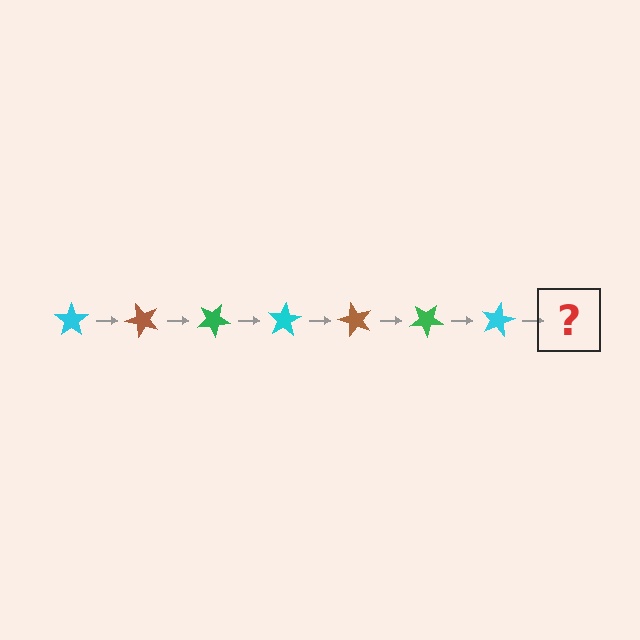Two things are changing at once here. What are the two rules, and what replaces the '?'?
The two rules are that it rotates 50 degrees each step and the color cycles through cyan, brown, and green. The '?' should be a brown star, rotated 350 degrees from the start.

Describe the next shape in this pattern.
It should be a brown star, rotated 350 degrees from the start.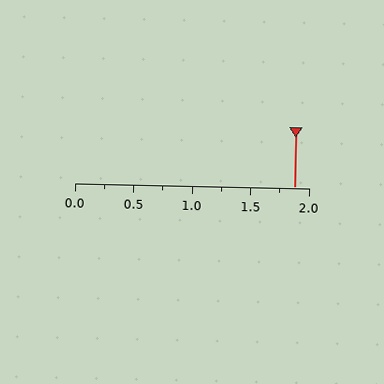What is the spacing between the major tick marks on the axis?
The major ticks are spaced 0.5 apart.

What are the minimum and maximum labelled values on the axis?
The axis runs from 0.0 to 2.0.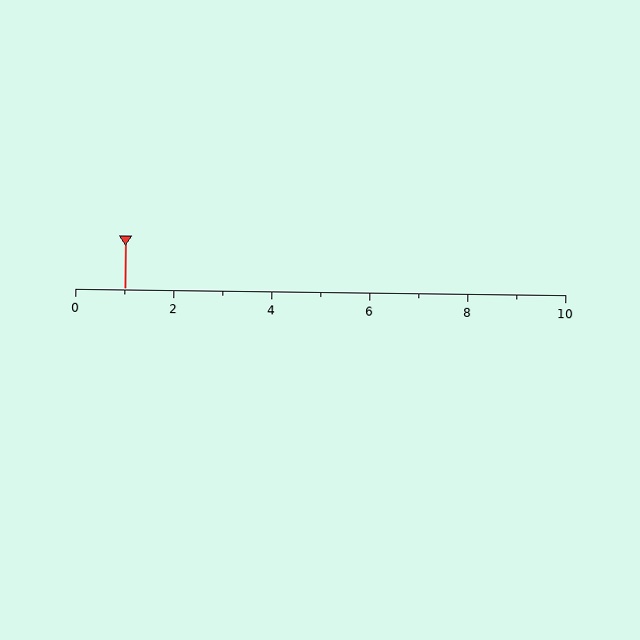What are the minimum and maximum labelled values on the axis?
The axis runs from 0 to 10.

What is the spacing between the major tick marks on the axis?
The major ticks are spaced 2 apart.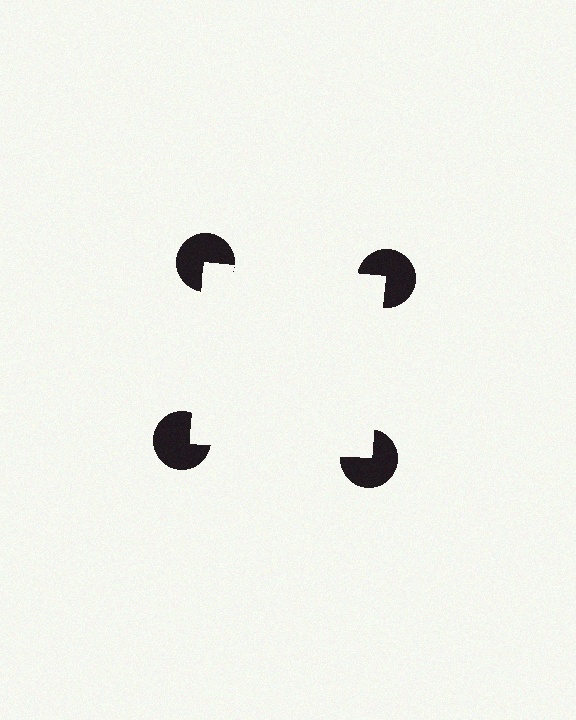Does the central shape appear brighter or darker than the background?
It typically appears slightly brighter than the background, even though no actual brightness change is drawn.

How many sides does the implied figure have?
4 sides.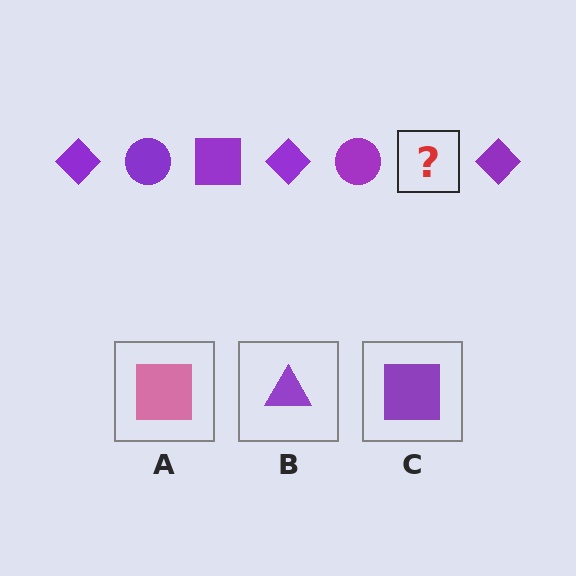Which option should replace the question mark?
Option C.